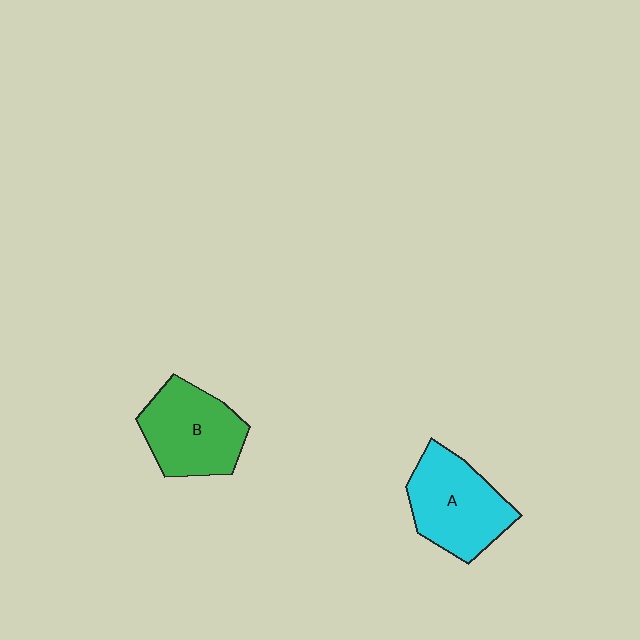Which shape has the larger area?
Shape A (cyan).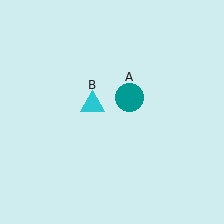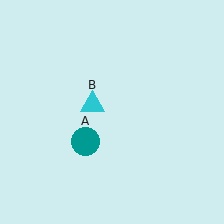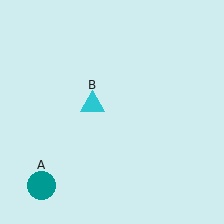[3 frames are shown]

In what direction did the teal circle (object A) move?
The teal circle (object A) moved down and to the left.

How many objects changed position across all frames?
1 object changed position: teal circle (object A).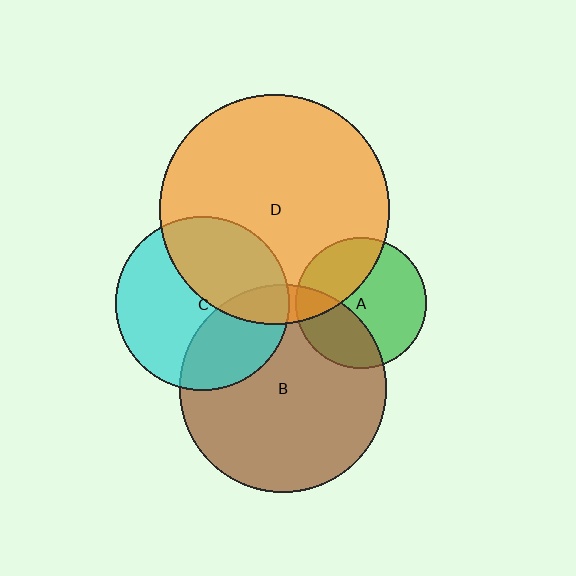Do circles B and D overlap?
Yes.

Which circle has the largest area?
Circle D (orange).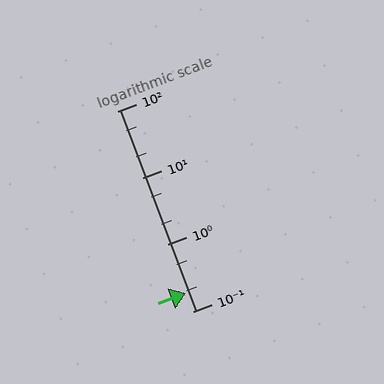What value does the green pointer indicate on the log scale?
The pointer indicates approximately 0.19.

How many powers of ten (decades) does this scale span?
The scale spans 3 decades, from 0.1 to 100.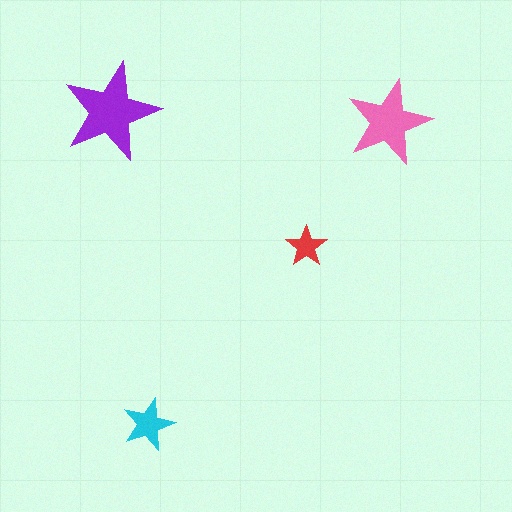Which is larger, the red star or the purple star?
The purple one.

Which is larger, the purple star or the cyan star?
The purple one.